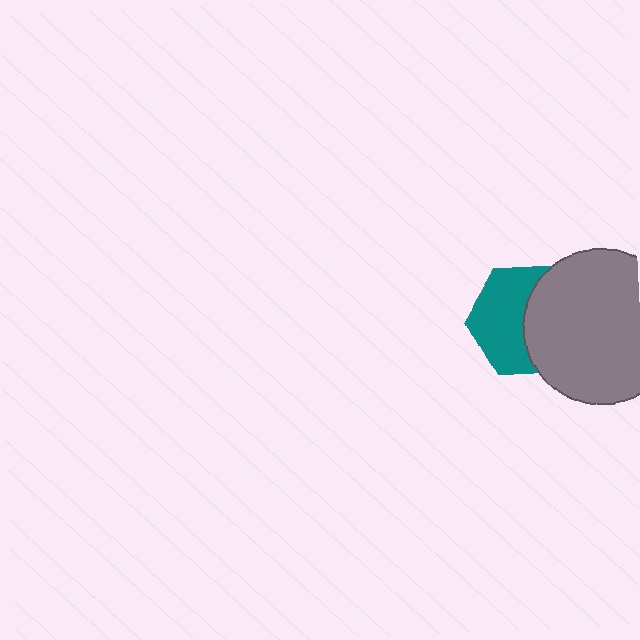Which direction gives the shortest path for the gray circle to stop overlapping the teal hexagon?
Moving right gives the shortest separation.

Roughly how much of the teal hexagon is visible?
About half of it is visible (roughly 53%).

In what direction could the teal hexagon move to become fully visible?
The teal hexagon could move left. That would shift it out from behind the gray circle entirely.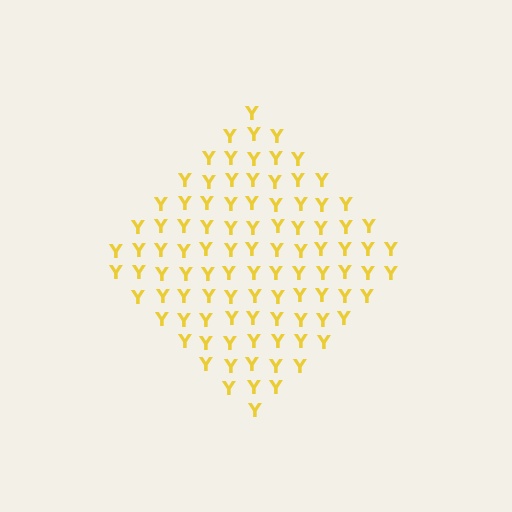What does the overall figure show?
The overall figure shows a diamond.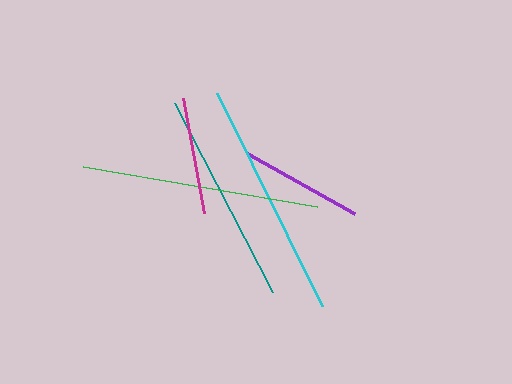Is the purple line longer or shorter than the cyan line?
The cyan line is longer than the purple line.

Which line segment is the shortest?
The magenta line is the shortest at approximately 116 pixels.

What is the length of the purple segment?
The purple segment is approximately 122 pixels long.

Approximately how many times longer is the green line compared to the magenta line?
The green line is approximately 2.0 times the length of the magenta line.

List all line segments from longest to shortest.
From longest to shortest: cyan, green, teal, purple, magenta.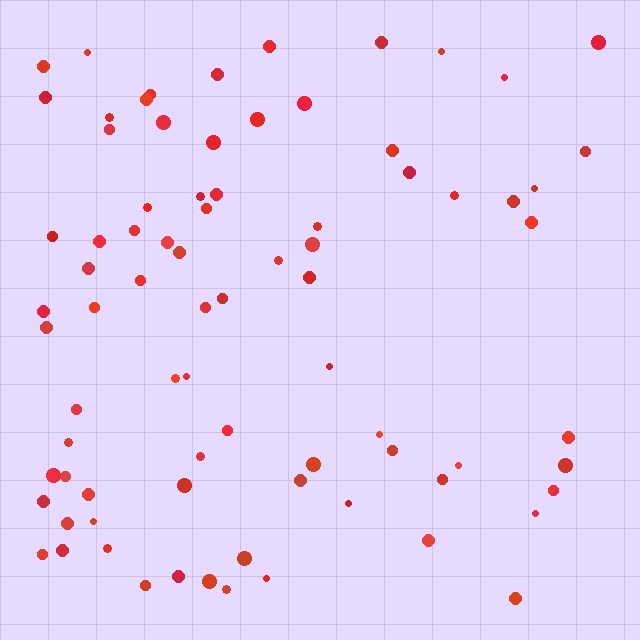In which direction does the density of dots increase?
From right to left, with the left side densest.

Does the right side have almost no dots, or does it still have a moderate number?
Still a moderate number, just noticeably fewer than the left.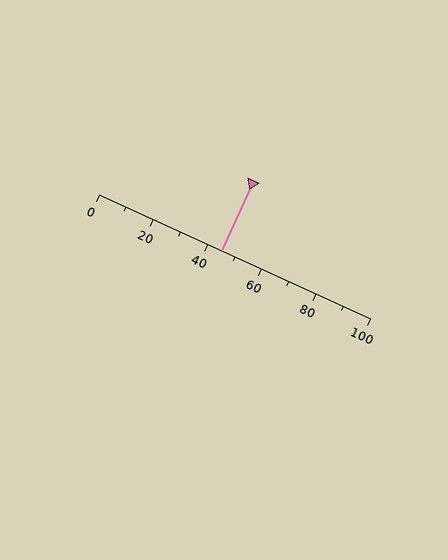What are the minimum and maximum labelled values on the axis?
The axis runs from 0 to 100.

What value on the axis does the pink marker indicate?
The marker indicates approximately 45.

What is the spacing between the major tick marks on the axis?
The major ticks are spaced 20 apart.